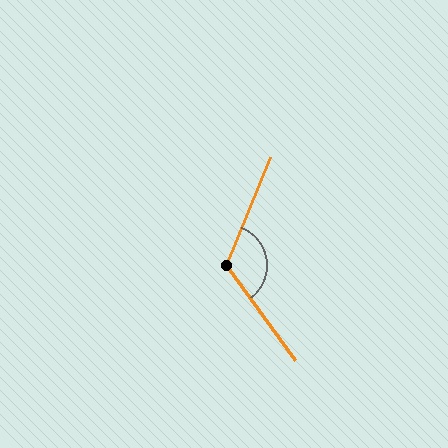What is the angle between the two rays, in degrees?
Approximately 122 degrees.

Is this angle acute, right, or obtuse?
It is obtuse.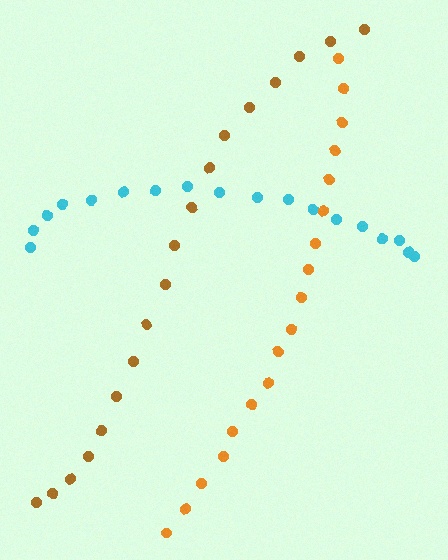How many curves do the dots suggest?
There are 3 distinct paths.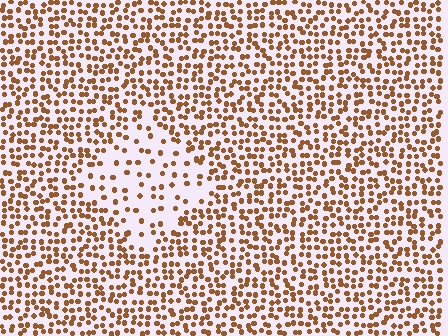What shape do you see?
I see a diamond.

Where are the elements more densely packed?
The elements are more densely packed outside the diamond boundary.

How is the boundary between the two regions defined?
The boundary is defined by a change in element density (approximately 2.5x ratio). All elements are the same color, size, and shape.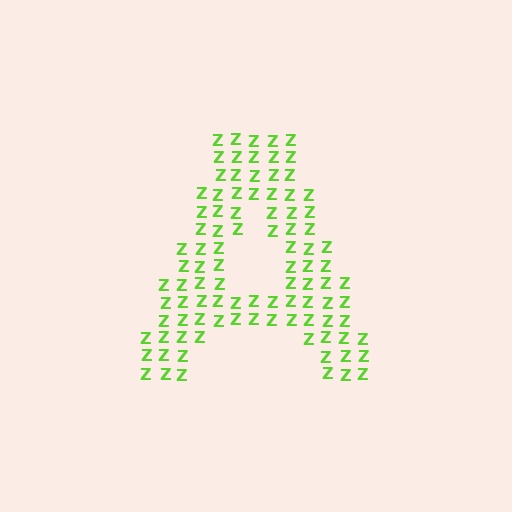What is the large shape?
The large shape is the letter A.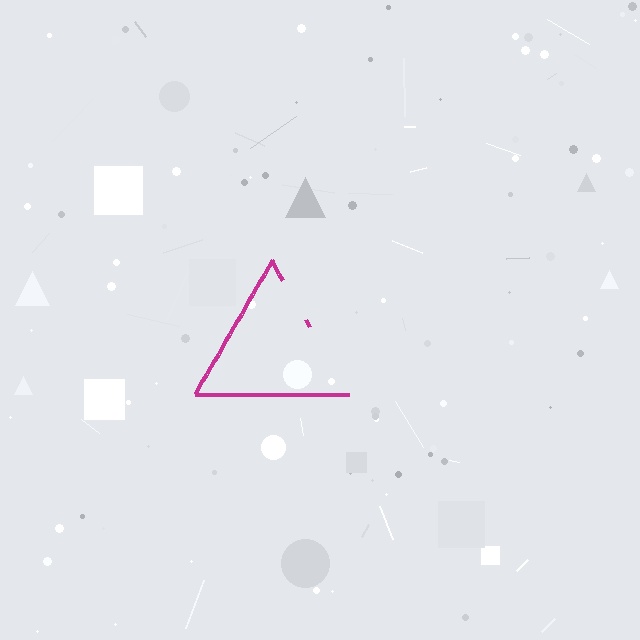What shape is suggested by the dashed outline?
The dashed outline suggests a triangle.